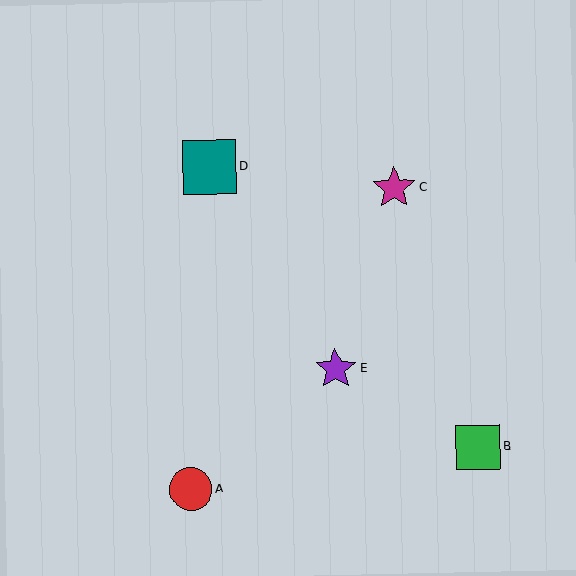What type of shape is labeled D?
Shape D is a teal square.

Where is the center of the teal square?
The center of the teal square is at (209, 167).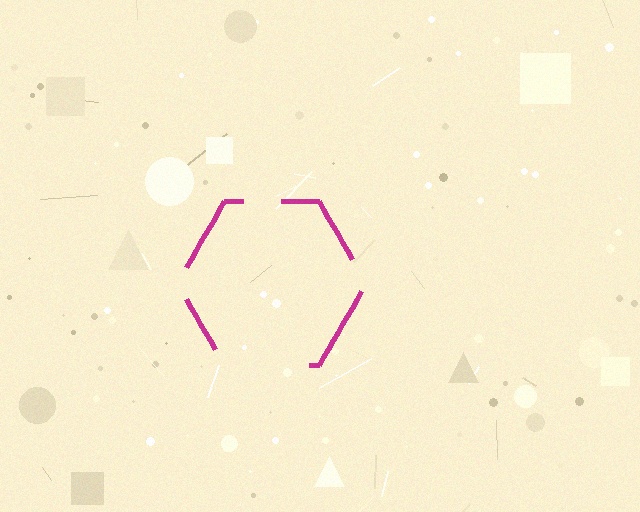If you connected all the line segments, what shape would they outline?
They would outline a hexagon.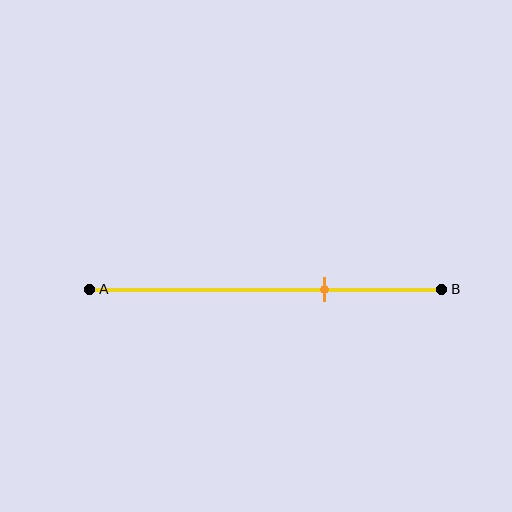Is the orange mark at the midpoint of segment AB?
No, the mark is at about 65% from A, not at the 50% midpoint.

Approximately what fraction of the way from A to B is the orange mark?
The orange mark is approximately 65% of the way from A to B.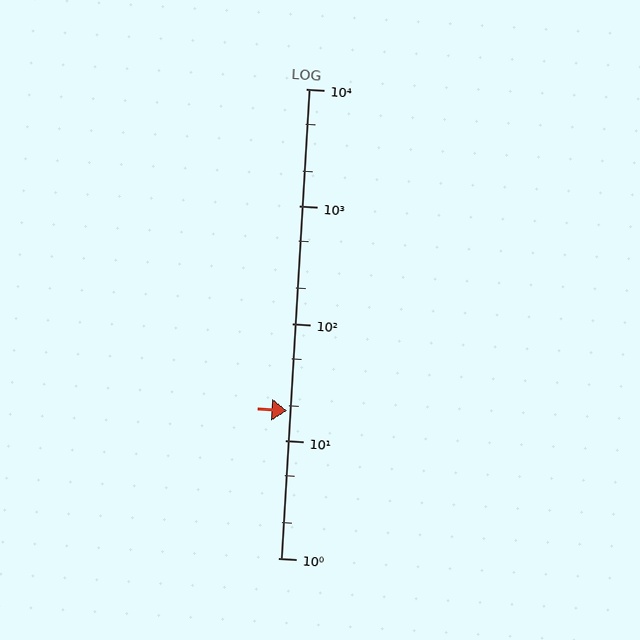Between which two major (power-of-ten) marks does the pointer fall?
The pointer is between 10 and 100.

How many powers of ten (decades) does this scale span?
The scale spans 4 decades, from 1 to 10000.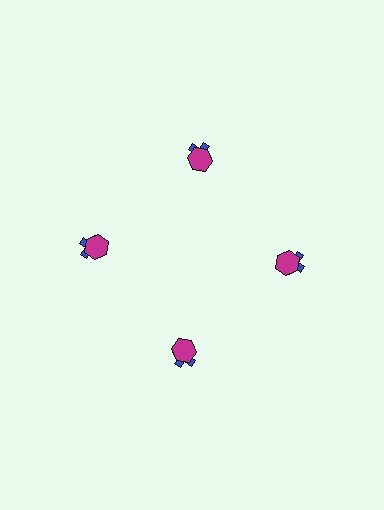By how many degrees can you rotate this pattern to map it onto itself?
The pattern maps onto itself every 90 degrees of rotation.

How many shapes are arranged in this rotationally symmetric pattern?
There are 8 shapes, arranged in 4 groups of 2.